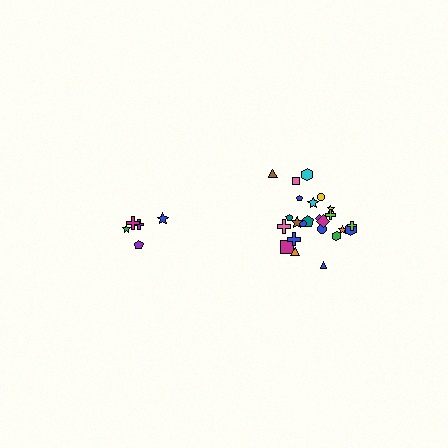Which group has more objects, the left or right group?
The right group.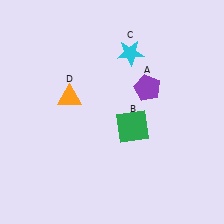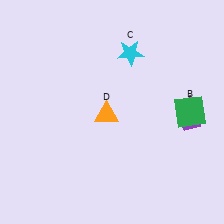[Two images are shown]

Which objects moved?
The objects that moved are: the purple pentagon (A), the green square (B), the orange triangle (D).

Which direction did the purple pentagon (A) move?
The purple pentagon (A) moved right.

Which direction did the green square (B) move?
The green square (B) moved right.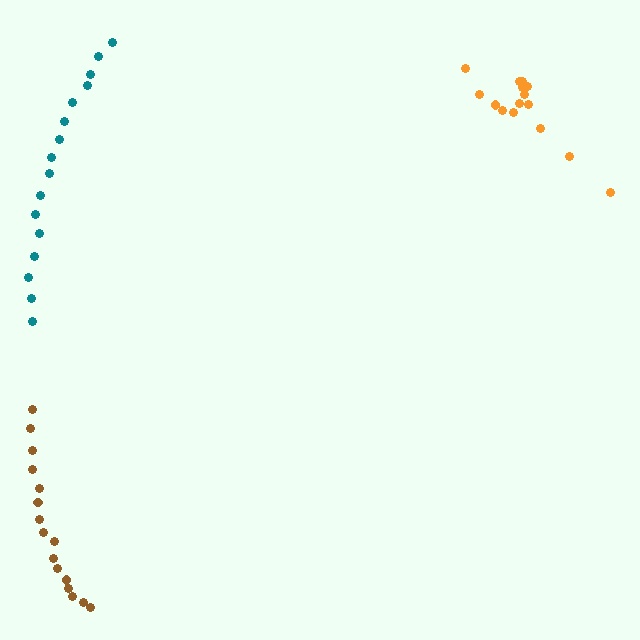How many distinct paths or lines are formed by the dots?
There are 3 distinct paths.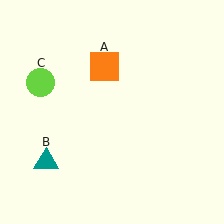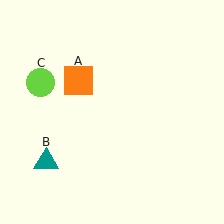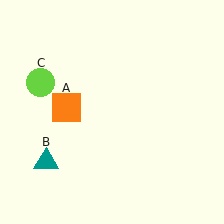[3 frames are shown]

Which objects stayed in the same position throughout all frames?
Teal triangle (object B) and lime circle (object C) remained stationary.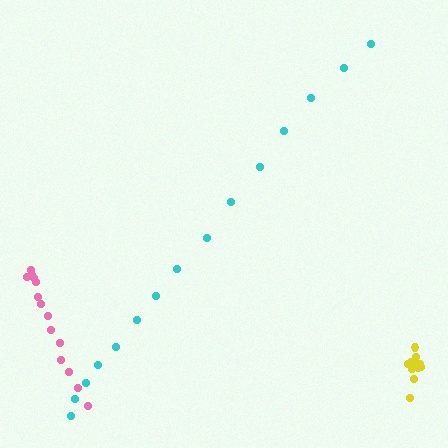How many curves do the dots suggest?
There are 3 distinct paths.